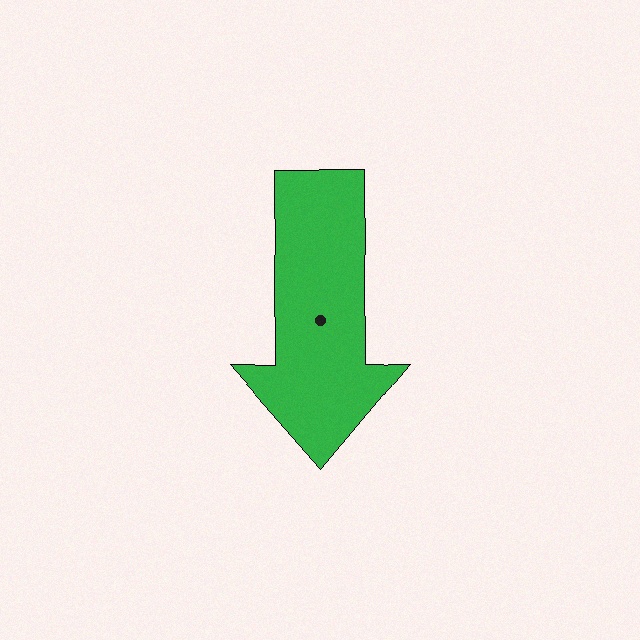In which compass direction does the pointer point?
South.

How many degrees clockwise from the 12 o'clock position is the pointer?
Approximately 179 degrees.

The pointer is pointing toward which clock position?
Roughly 6 o'clock.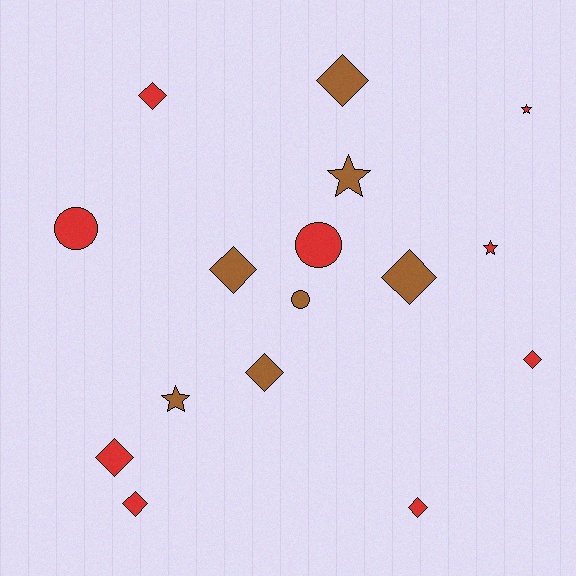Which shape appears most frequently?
Diamond, with 9 objects.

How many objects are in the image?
There are 16 objects.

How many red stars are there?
There are 2 red stars.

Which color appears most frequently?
Red, with 9 objects.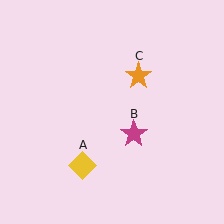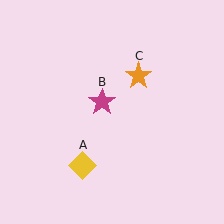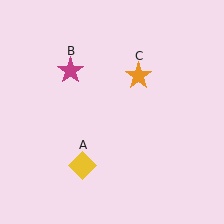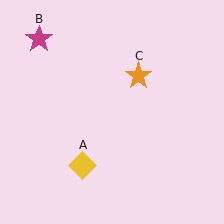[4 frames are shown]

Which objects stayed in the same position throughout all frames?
Yellow diamond (object A) and orange star (object C) remained stationary.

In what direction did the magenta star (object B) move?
The magenta star (object B) moved up and to the left.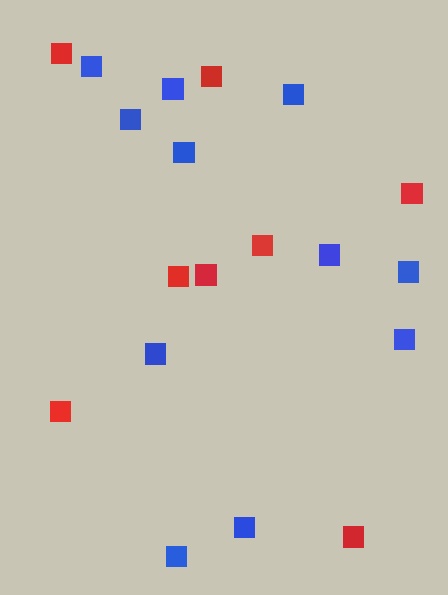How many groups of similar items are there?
There are 2 groups: one group of red squares (8) and one group of blue squares (11).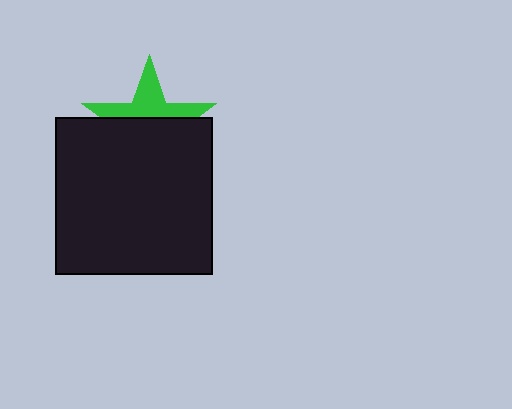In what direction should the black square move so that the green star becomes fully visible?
The black square should move down. That is the shortest direction to clear the overlap and leave the green star fully visible.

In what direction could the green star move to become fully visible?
The green star could move up. That would shift it out from behind the black square entirely.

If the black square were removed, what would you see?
You would see the complete green star.